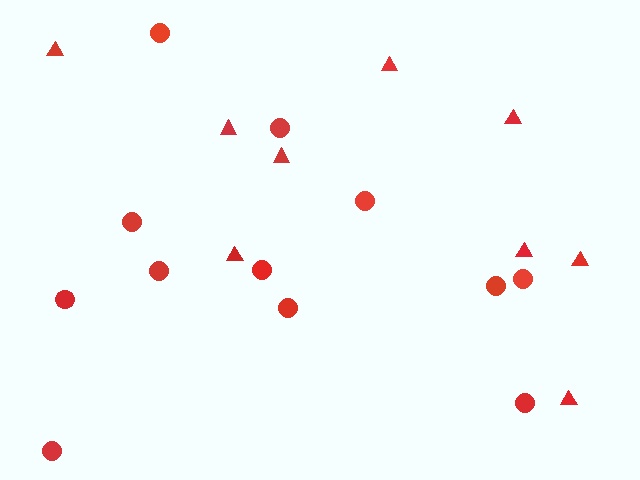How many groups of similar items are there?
There are 2 groups: one group of triangles (9) and one group of circles (12).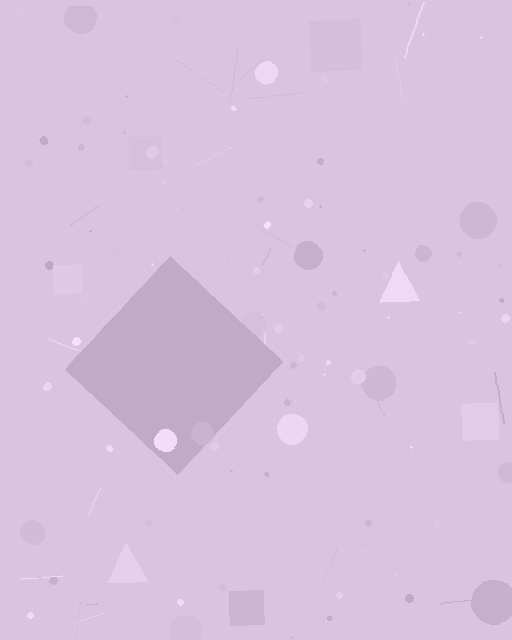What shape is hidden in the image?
A diamond is hidden in the image.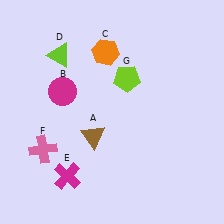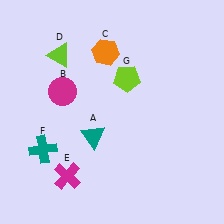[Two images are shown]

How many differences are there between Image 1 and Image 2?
There are 2 differences between the two images.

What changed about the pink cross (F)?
In Image 1, F is pink. In Image 2, it changed to teal.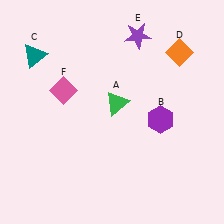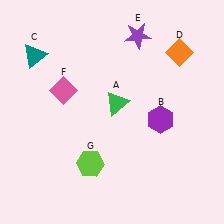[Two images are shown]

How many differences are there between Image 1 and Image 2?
There is 1 difference between the two images.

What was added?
A lime hexagon (G) was added in Image 2.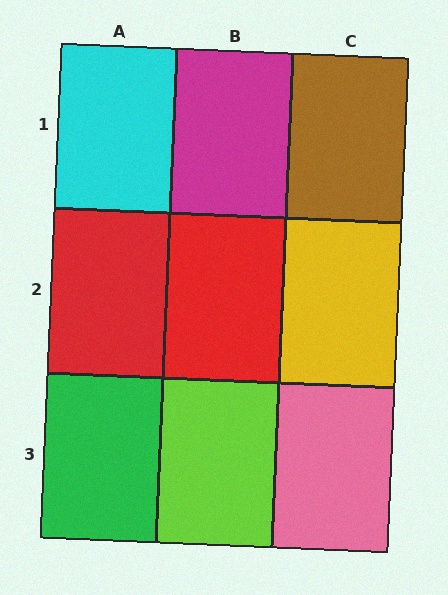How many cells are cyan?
1 cell is cyan.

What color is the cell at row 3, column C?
Pink.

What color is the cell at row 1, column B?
Magenta.